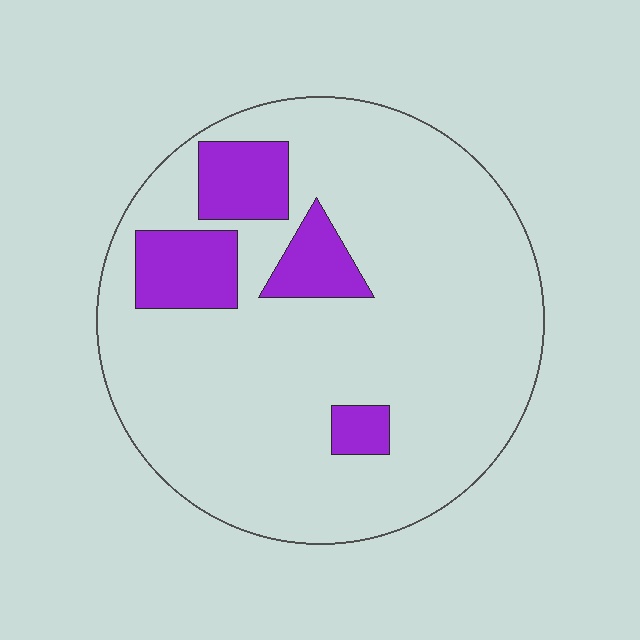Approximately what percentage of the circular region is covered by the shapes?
Approximately 15%.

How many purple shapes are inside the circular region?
4.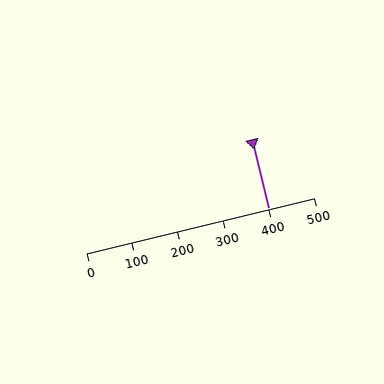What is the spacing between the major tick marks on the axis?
The major ticks are spaced 100 apart.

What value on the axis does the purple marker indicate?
The marker indicates approximately 400.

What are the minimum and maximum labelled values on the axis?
The axis runs from 0 to 500.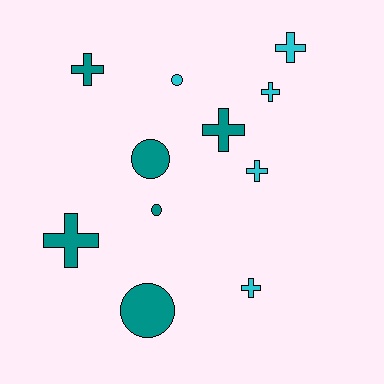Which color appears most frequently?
Teal, with 6 objects.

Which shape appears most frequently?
Cross, with 7 objects.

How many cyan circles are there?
There is 1 cyan circle.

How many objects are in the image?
There are 11 objects.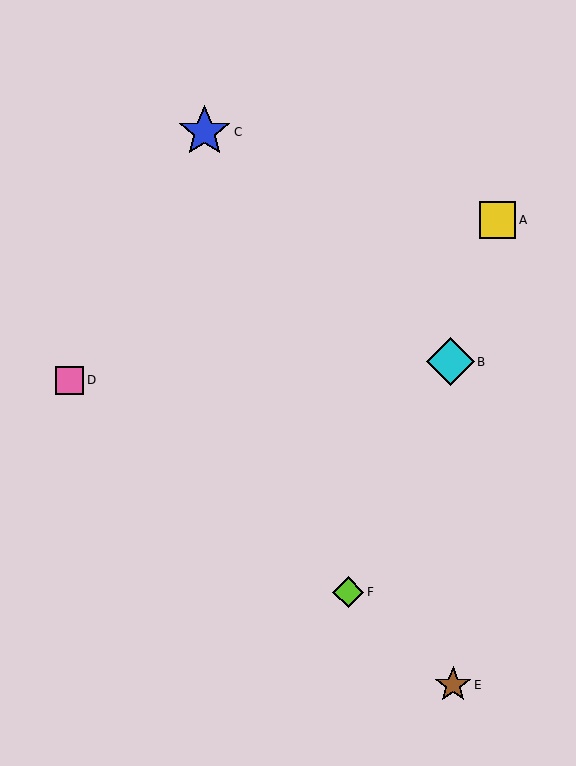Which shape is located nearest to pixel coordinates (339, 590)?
The lime diamond (labeled F) at (348, 592) is nearest to that location.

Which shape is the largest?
The blue star (labeled C) is the largest.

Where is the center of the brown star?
The center of the brown star is at (453, 685).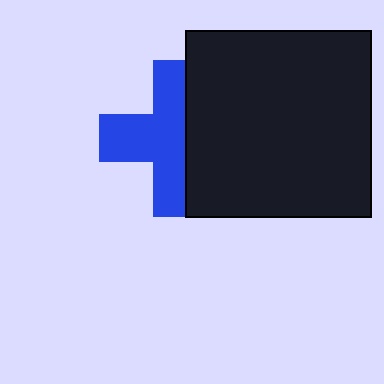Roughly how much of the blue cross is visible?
About half of it is visible (roughly 60%).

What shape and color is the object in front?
The object in front is a black square.